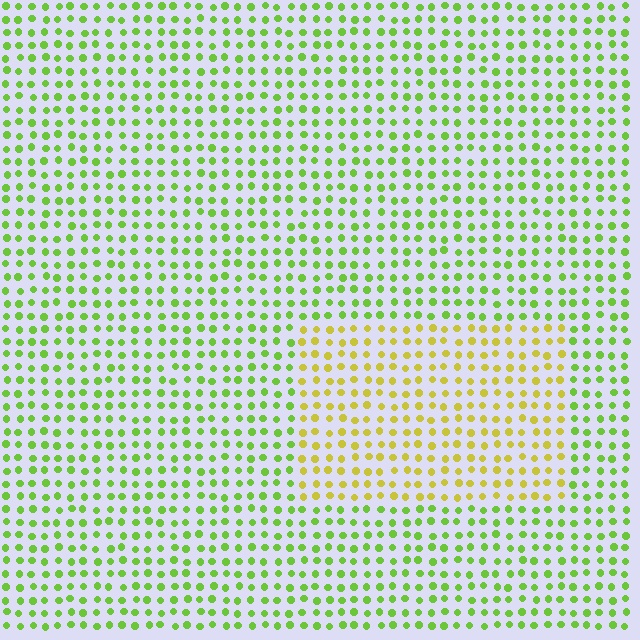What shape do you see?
I see a rectangle.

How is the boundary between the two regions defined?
The boundary is defined purely by a slight shift in hue (about 40 degrees). Spacing, size, and orientation are identical on both sides.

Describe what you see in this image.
The image is filled with small lime elements in a uniform arrangement. A rectangle-shaped region is visible where the elements are tinted to a slightly different hue, forming a subtle color boundary.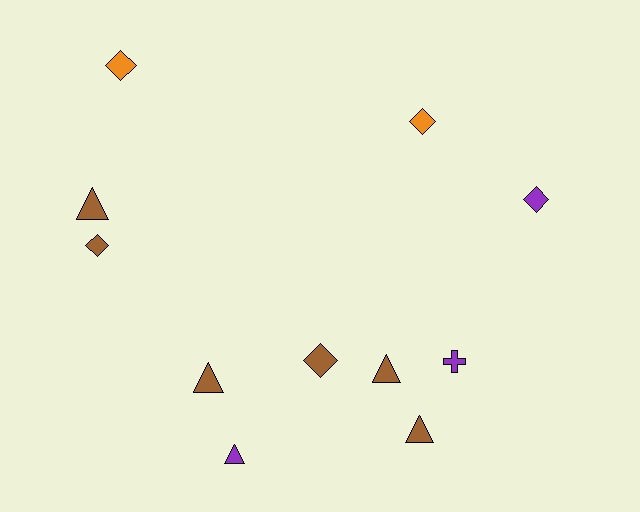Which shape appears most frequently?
Triangle, with 5 objects.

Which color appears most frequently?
Brown, with 6 objects.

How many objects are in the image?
There are 11 objects.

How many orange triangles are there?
There are no orange triangles.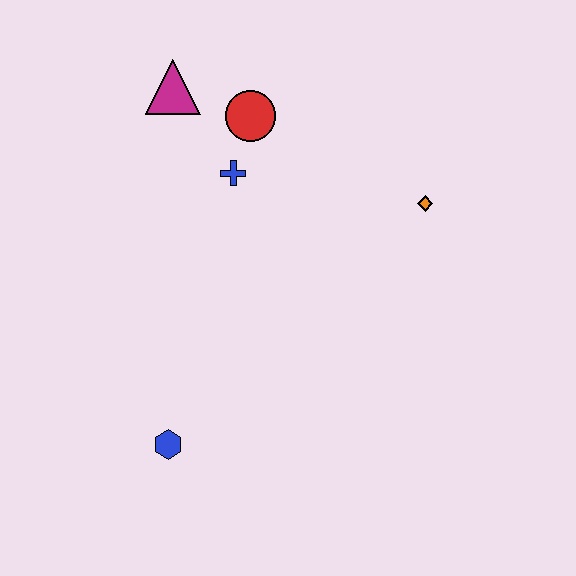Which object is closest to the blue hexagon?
The blue cross is closest to the blue hexagon.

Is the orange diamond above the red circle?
No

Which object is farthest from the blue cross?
The blue hexagon is farthest from the blue cross.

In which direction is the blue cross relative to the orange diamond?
The blue cross is to the left of the orange diamond.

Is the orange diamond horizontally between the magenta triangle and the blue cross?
No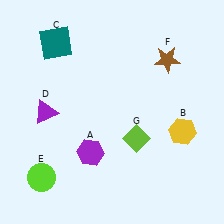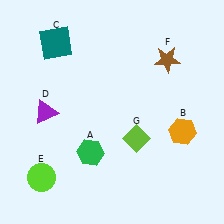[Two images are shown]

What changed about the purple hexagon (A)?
In Image 1, A is purple. In Image 2, it changed to green.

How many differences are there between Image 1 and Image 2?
There are 2 differences between the two images.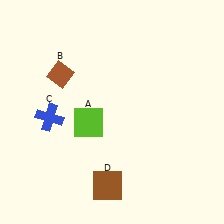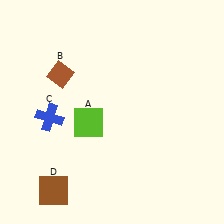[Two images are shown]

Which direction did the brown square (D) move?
The brown square (D) moved left.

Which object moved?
The brown square (D) moved left.